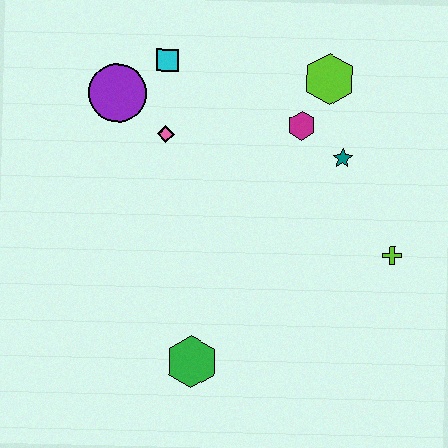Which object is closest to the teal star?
The magenta hexagon is closest to the teal star.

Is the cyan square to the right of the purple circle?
Yes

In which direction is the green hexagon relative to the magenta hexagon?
The green hexagon is below the magenta hexagon.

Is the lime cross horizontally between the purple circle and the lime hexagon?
No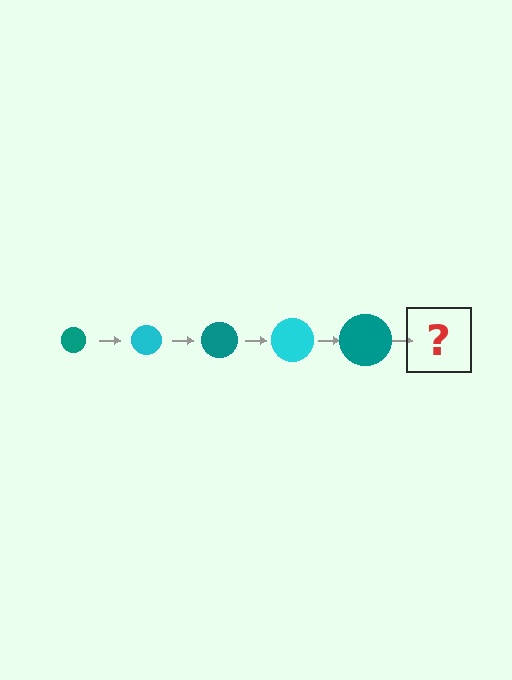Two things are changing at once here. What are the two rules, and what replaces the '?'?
The two rules are that the circle grows larger each step and the color cycles through teal and cyan. The '?' should be a cyan circle, larger than the previous one.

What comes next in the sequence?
The next element should be a cyan circle, larger than the previous one.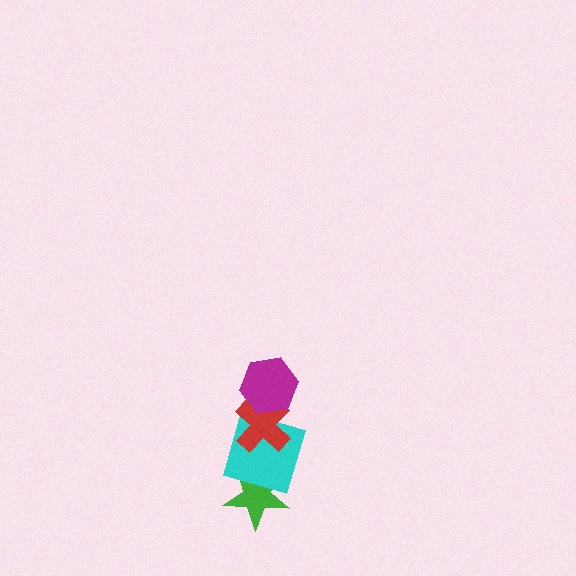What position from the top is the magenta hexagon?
The magenta hexagon is 1st from the top.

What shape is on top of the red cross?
The magenta hexagon is on top of the red cross.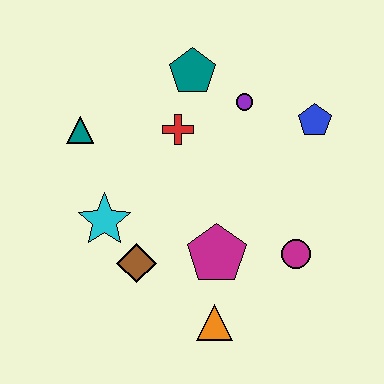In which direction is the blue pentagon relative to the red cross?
The blue pentagon is to the right of the red cross.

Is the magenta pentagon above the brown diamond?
Yes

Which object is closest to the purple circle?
The teal pentagon is closest to the purple circle.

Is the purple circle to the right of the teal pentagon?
Yes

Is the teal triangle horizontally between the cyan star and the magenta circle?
No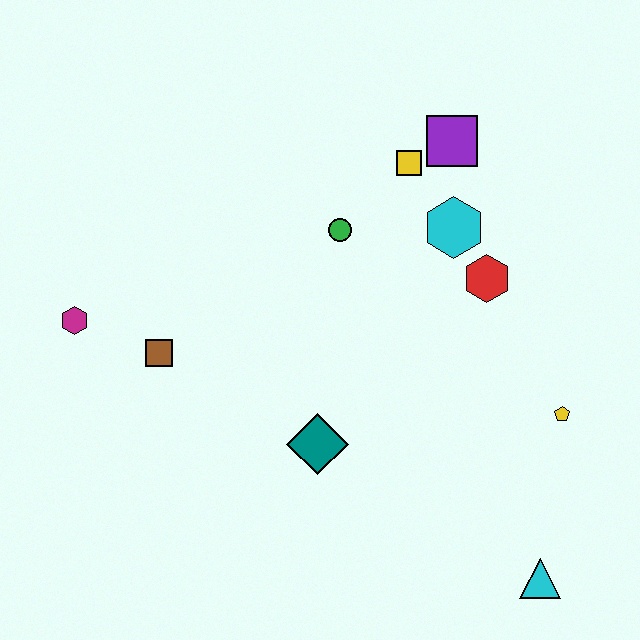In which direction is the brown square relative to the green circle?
The brown square is to the left of the green circle.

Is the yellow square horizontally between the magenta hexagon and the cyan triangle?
Yes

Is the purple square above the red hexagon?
Yes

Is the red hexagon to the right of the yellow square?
Yes